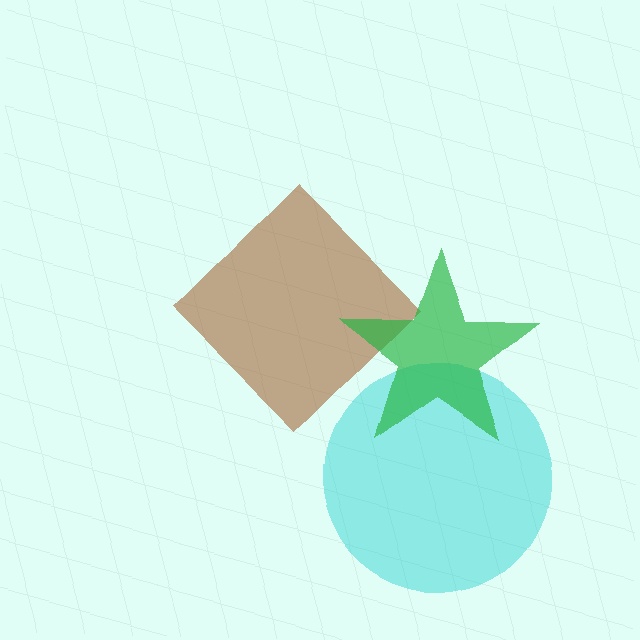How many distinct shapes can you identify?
There are 3 distinct shapes: a cyan circle, a brown diamond, a green star.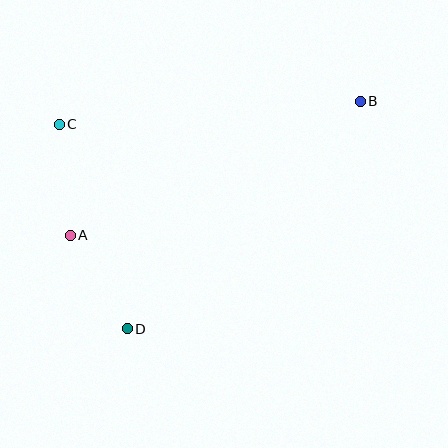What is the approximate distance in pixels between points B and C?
The distance between B and C is approximately 302 pixels.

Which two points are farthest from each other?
Points B and D are farthest from each other.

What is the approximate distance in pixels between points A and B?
The distance between A and B is approximately 320 pixels.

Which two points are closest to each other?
Points A and D are closest to each other.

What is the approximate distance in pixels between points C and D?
The distance between C and D is approximately 216 pixels.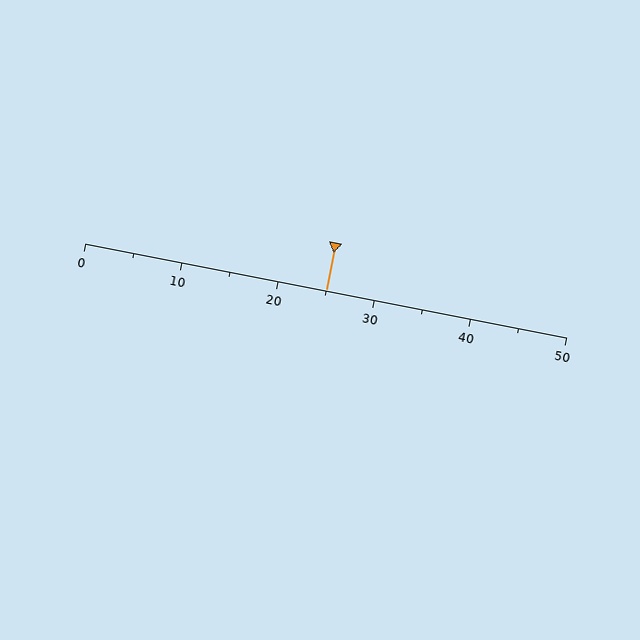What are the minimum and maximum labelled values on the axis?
The axis runs from 0 to 50.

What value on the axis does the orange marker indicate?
The marker indicates approximately 25.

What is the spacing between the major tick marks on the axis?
The major ticks are spaced 10 apart.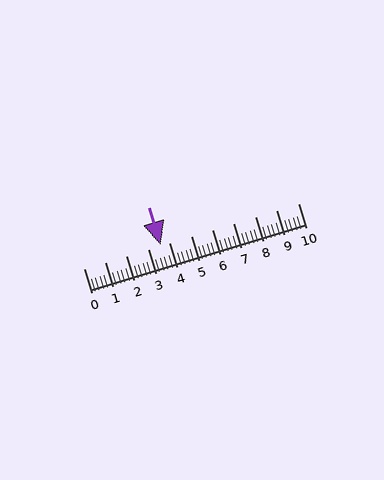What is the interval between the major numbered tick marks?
The major tick marks are spaced 1 units apart.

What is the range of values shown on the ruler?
The ruler shows values from 0 to 10.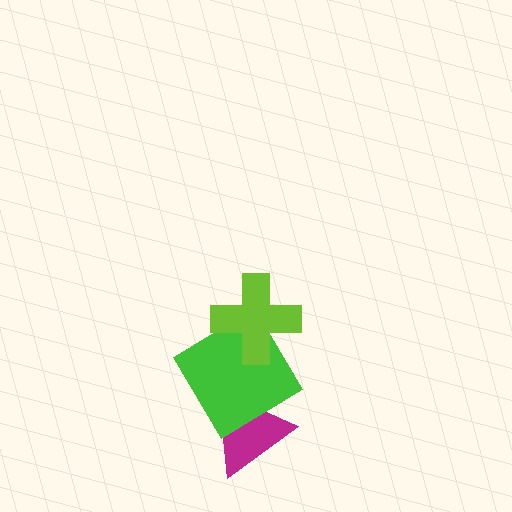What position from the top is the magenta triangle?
The magenta triangle is 3rd from the top.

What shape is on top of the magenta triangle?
The green diamond is on top of the magenta triangle.